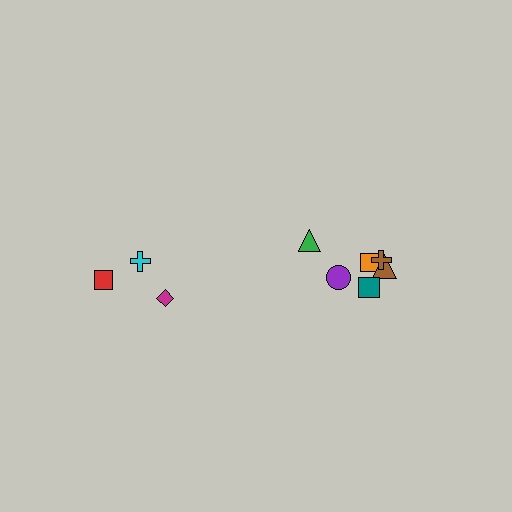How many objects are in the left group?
There are 3 objects.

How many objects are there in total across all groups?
There are 9 objects.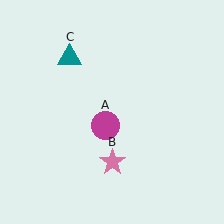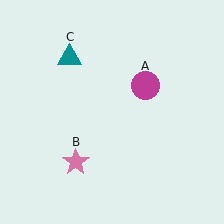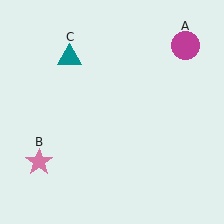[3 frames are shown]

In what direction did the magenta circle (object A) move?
The magenta circle (object A) moved up and to the right.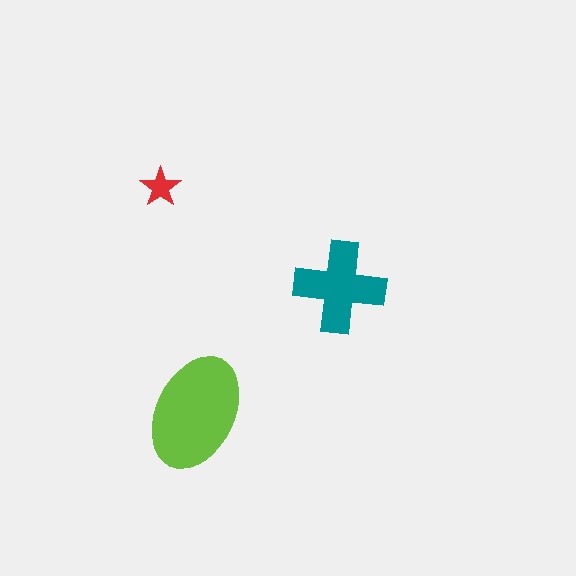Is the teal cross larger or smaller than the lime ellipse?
Smaller.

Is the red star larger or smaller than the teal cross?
Smaller.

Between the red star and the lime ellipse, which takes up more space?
The lime ellipse.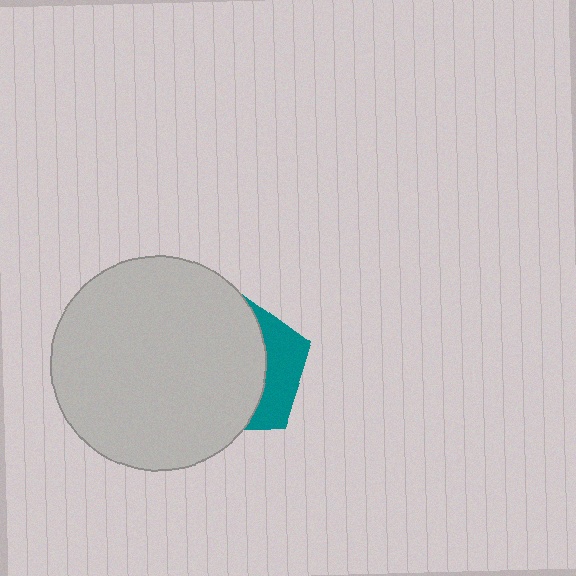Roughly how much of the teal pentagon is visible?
A small part of it is visible (roughly 30%).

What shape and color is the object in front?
The object in front is a light gray circle.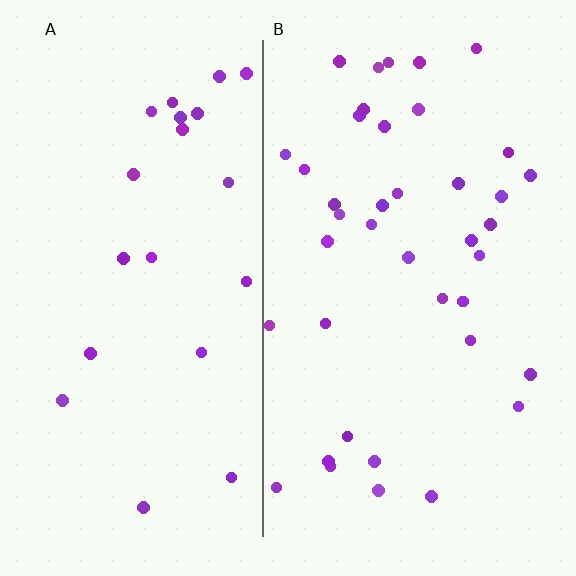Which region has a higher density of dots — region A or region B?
B (the right).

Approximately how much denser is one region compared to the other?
Approximately 1.9× — region B over region A.